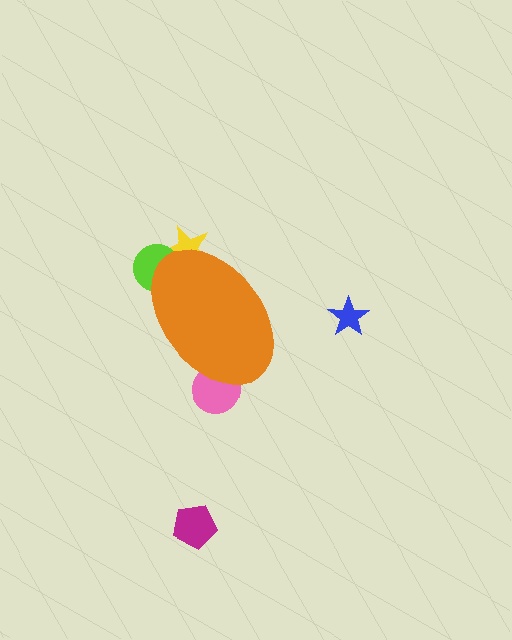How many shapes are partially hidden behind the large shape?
3 shapes are partially hidden.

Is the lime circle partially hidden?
Yes, the lime circle is partially hidden behind the orange ellipse.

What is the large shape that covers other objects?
An orange ellipse.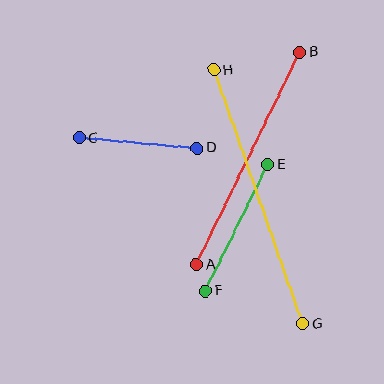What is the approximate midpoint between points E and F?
The midpoint is at approximately (237, 228) pixels.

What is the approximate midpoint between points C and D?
The midpoint is at approximately (138, 143) pixels.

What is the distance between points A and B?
The distance is approximately 236 pixels.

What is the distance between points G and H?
The distance is approximately 269 pixels.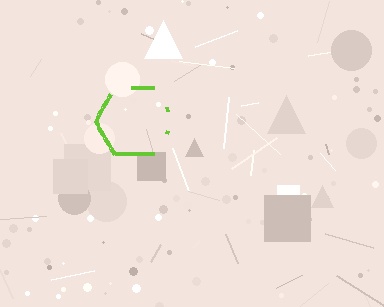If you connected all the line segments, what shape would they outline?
They would outline a hexagon.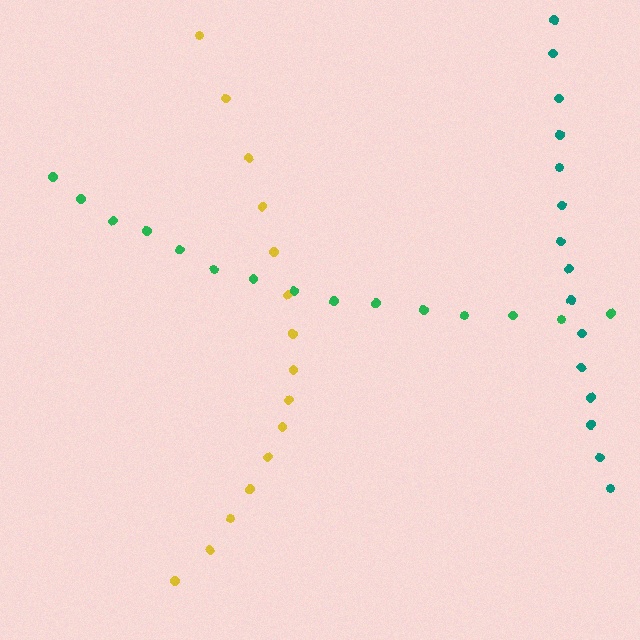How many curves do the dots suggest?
There are 3 distinct paths.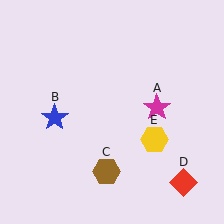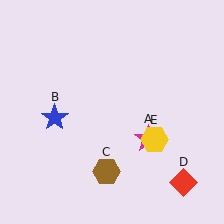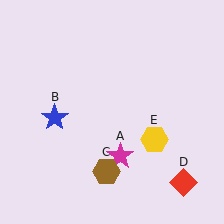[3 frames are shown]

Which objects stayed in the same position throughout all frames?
Blue star (object B) and brown hexagon (object C) and red diamond (object D) and yellow hexagon (object E) remained stationary.